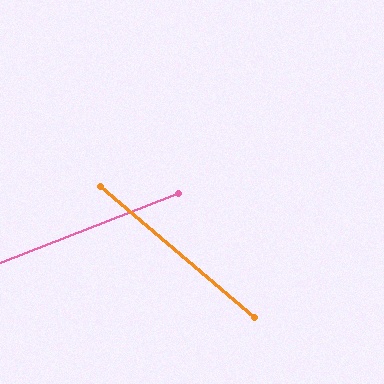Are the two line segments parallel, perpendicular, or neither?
Neither parallel nor perpendicular — they differ by about 62°.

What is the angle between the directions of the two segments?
Approximately 62 degrees.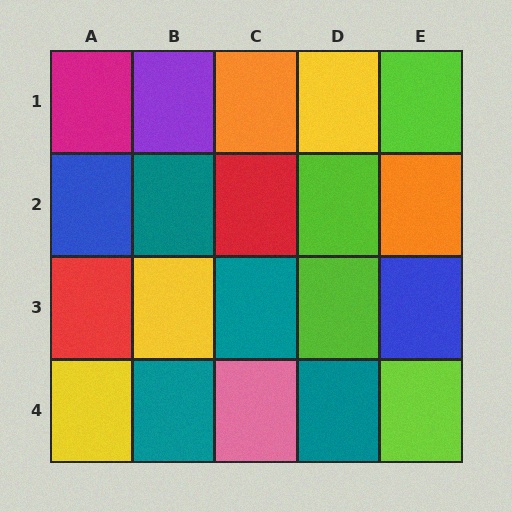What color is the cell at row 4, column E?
Lime.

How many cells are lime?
4 cells are lime.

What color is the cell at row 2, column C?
Red.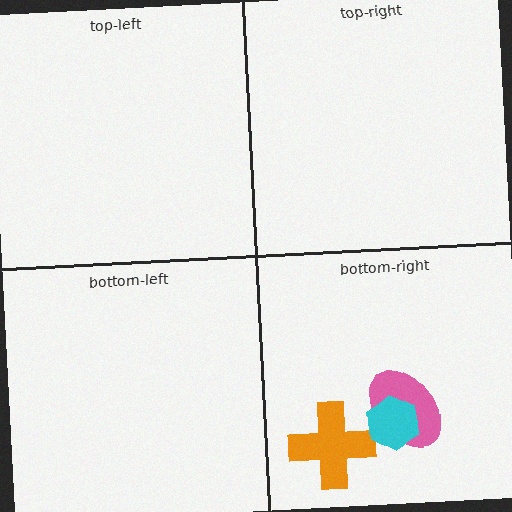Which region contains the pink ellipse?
The bottom-right region.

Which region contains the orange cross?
The bottom-right region.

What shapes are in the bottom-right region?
The orange cross, the pink ellipse, the cyan hexagon.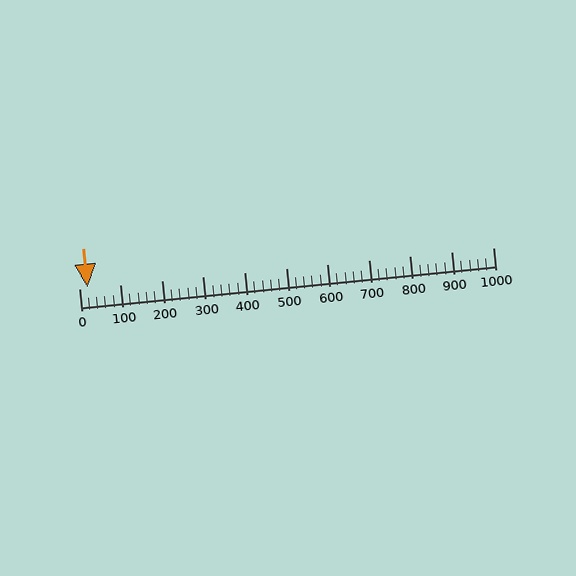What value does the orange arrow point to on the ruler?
The orange arrow points to approximately 20.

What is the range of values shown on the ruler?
The ruler shows values from 0 to 1000.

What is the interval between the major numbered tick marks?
The major tick marks are spaced 100 units apart.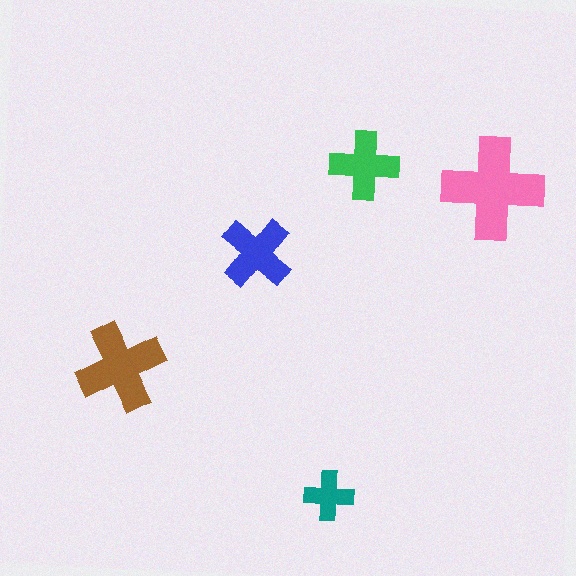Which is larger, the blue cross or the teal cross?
The blue one.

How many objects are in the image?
There are 5 objects in the image.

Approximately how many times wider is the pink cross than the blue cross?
About 1.5 times wider.